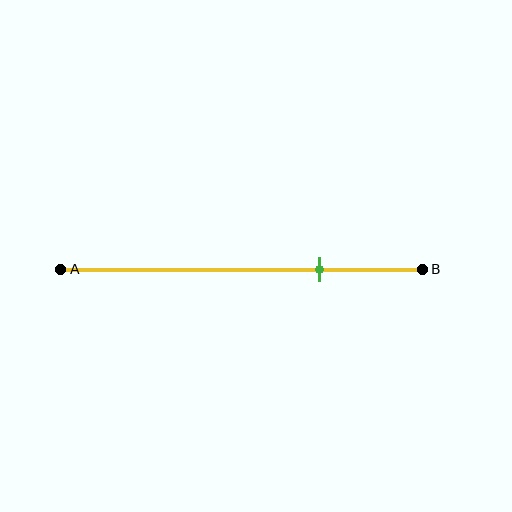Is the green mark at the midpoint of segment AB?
No, the mark is at about 70% from A, not at the 50% midpoint.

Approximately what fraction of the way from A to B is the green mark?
The green mark is approximately 70% of the way from A to B.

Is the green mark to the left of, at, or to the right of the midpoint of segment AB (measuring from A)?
The green mark is to the right of the midpoint of segment AB.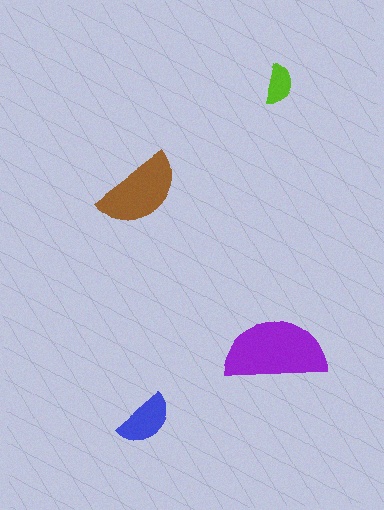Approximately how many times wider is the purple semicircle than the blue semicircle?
About 2 times wider.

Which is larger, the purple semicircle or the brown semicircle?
The purple one.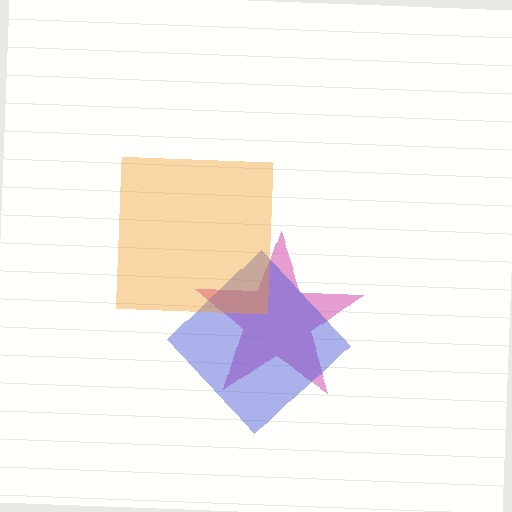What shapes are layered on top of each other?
The layered shapes are: a pink star, a blue diamond, an orange square.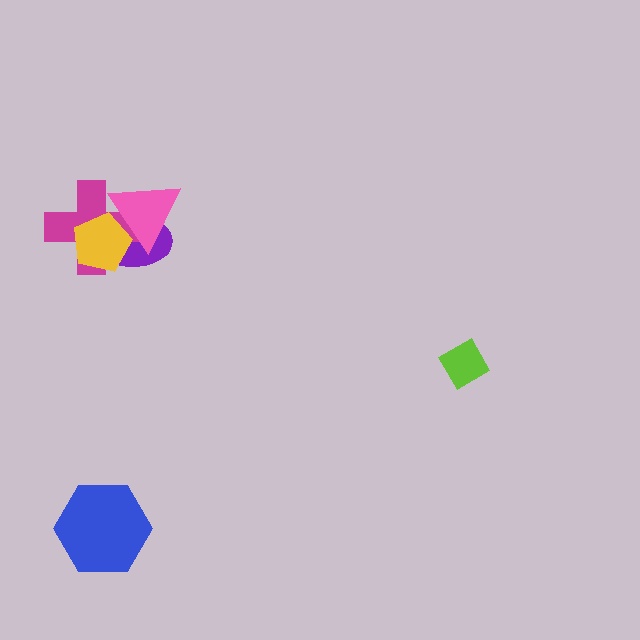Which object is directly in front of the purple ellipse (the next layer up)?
The magenta cross is directly in front of the purple ellipse.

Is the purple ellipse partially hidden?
Yes, it is partially covered by another shape.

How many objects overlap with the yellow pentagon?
3 objects overlap with the yellow pentagon.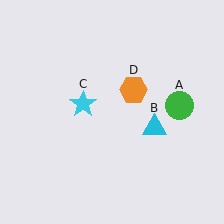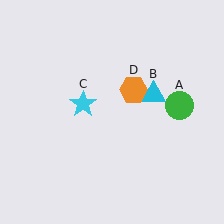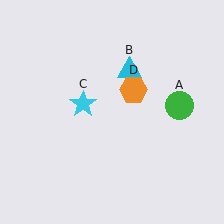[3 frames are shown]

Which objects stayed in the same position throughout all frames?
Green circle (object A) and cyan star (object C) and orange hexagon (object D) remained stationary.